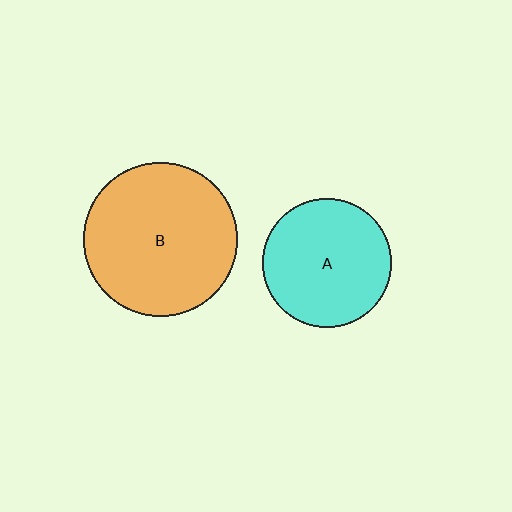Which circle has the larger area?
Circle B (orange).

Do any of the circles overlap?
No, none of the circles overlap.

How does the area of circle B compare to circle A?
Approximately 1.4 times.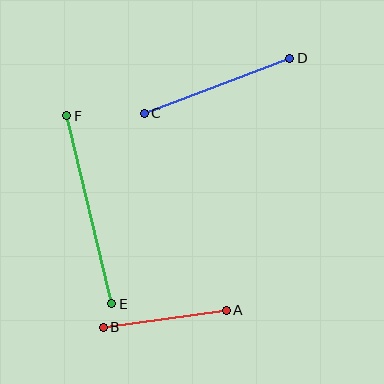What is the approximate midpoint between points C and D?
The midpoint is at approximately (217, 86) pixels.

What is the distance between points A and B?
The distance is approximately 124 pixels.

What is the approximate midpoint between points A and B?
The midpoint is at approximately (165, 319) pixels.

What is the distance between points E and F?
The distance is approximately 193 pixels.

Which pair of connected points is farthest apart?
Points E and F are farthest apart.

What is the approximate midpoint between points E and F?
The midpoint is at approximately (89, 210) pixels.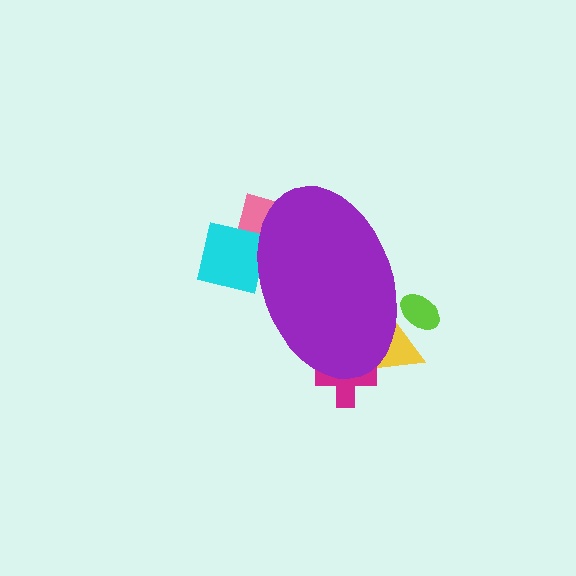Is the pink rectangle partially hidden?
Yes, the pink rectangle is partially hidden behind the purple ellipse.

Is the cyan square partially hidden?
Yes, the cyan square is partially hidden behind the purple ellipse.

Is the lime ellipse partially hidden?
Yes, the lime ellipse is partially hidden behind the purple ellipse.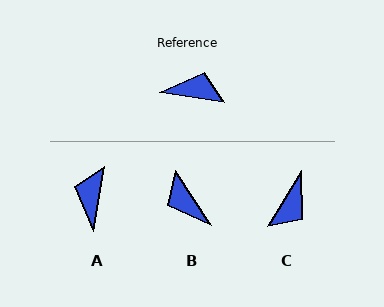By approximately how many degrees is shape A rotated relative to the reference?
Approximately 89 degrees counter-clockwise.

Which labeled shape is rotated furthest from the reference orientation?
B, about 133 degrees away.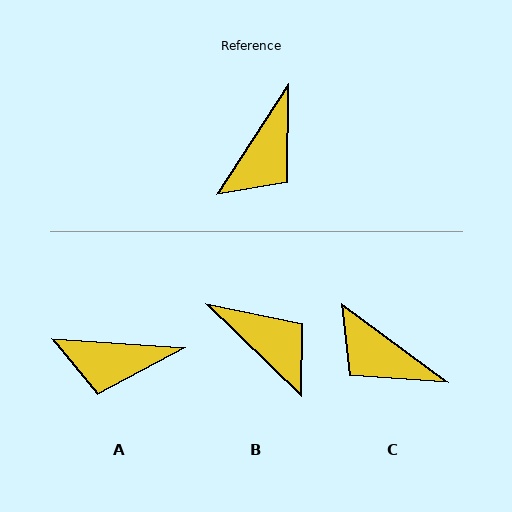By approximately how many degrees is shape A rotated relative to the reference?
Approximately 61 degrees clockwise.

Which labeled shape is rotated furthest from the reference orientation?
C, about 93 degrees away.